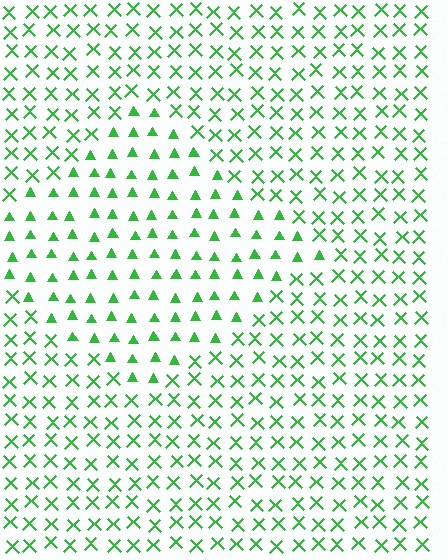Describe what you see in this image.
The image is filled with small green elements arranged in a uniform grid. A diamond-shaped region contains triangles, while the surrounding area contains X marks. The boundary is defined purely by the change in element shape.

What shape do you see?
I see a diamond.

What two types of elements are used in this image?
The image uses triangles inside the diamond region and X marks outside it.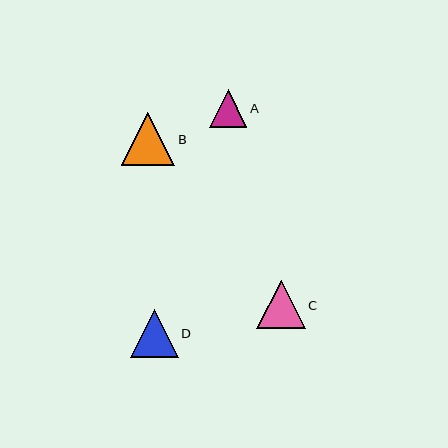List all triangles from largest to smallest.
From largest to smallest: B, C, D, A.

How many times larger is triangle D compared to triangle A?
Triangle D is approximately 1.3 times the size of triangle A.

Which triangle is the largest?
Triangle B is the largest with a size of approximately 53 pixels.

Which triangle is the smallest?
Triangle A is the smallest with a size of approximately 38 pixels.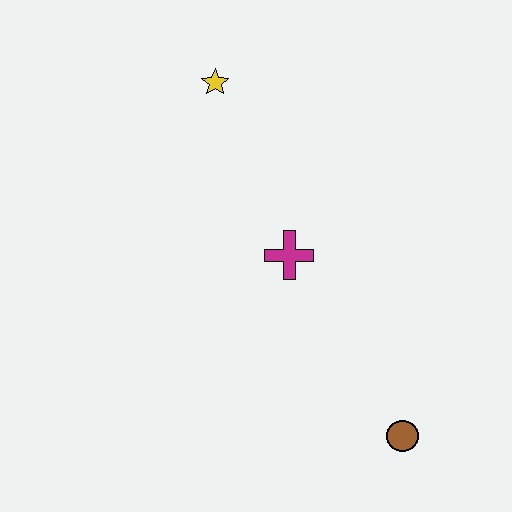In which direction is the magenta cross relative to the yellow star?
The magenta cross is below the yellow star.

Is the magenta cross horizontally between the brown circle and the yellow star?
Yes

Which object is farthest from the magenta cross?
The brown circle is farthest from the magenta cross.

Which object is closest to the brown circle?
The magenta cross is closest to the brown circle.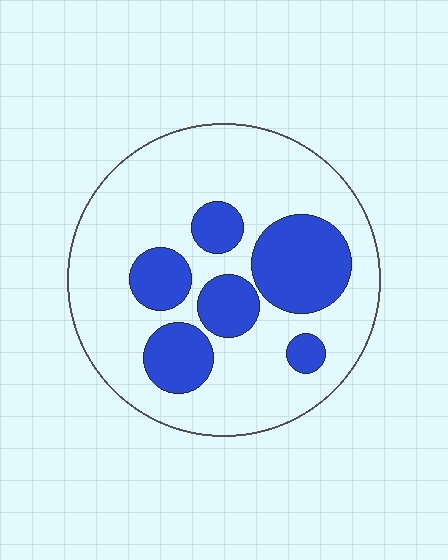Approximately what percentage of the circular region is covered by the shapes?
Approximately 30%.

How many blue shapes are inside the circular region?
6.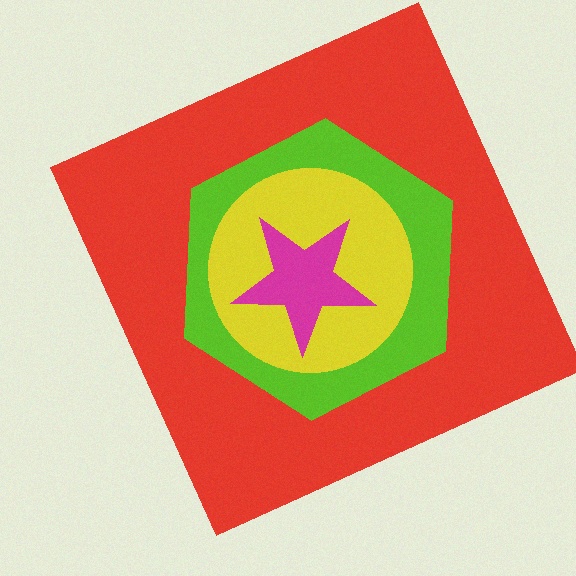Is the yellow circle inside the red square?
Yes.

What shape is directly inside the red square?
The lime hexagon.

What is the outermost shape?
The red square.